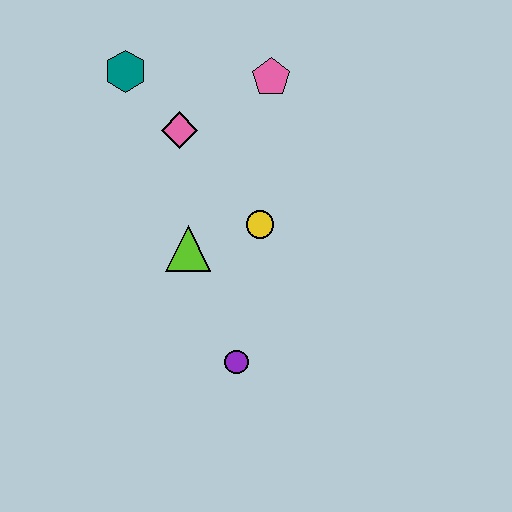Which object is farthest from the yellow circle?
The teal hexagon is farthest from the yellow circle.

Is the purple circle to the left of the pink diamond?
No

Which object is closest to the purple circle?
The lime triangle is closest to the purple circle.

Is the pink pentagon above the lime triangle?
Yes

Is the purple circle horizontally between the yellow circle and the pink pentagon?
No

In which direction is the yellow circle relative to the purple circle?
The yellow circle is above the purple circle.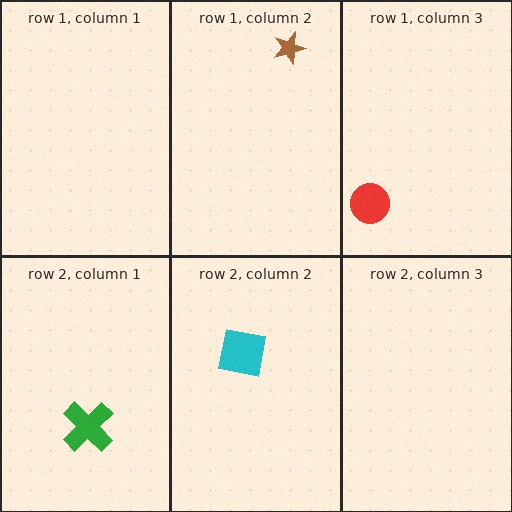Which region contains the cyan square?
The row 2, column 2 region.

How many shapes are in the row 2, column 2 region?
1.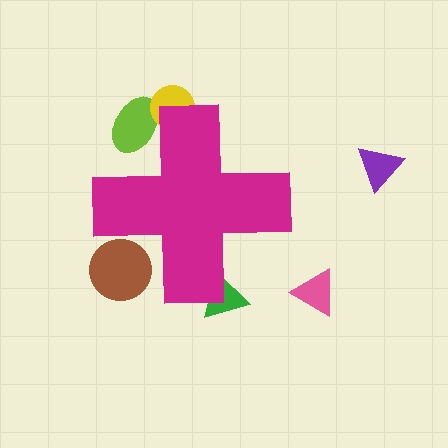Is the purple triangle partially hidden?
No, the purple triangle is fully visible.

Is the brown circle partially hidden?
Yes, the brown circle is partially hidden behind the magenta cross.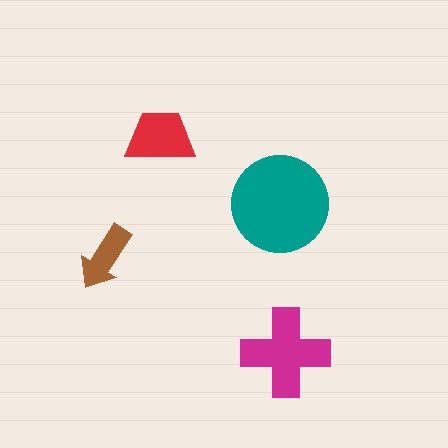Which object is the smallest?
The brown arrow.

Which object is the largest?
The teal circle.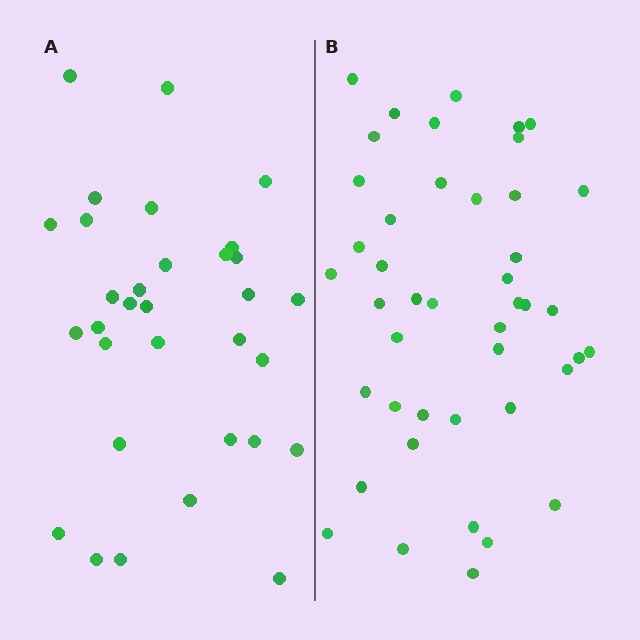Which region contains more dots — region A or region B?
Region B (the right region) has more dots.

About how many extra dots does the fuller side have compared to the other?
Region B has roughly 12 or so more dots than region A.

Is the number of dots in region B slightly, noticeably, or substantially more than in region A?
Region B has noticeably more, but not dramatically so. The ratio is roughly 1.4 to 1.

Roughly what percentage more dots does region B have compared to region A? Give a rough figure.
About 40% more.